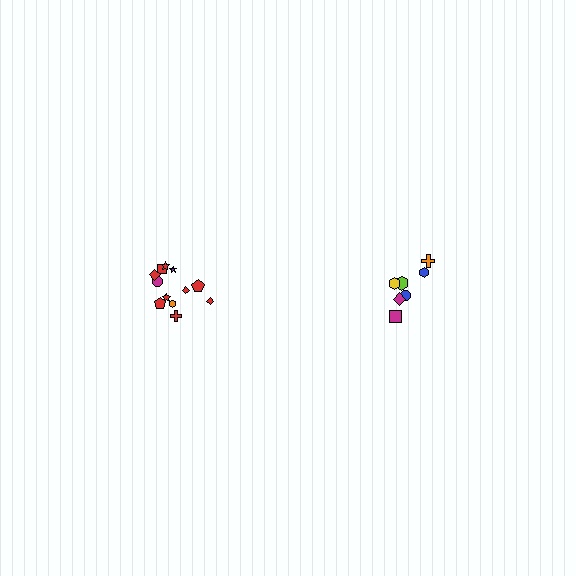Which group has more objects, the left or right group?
The left group.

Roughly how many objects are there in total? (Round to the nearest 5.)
Roughly 20 objects in total.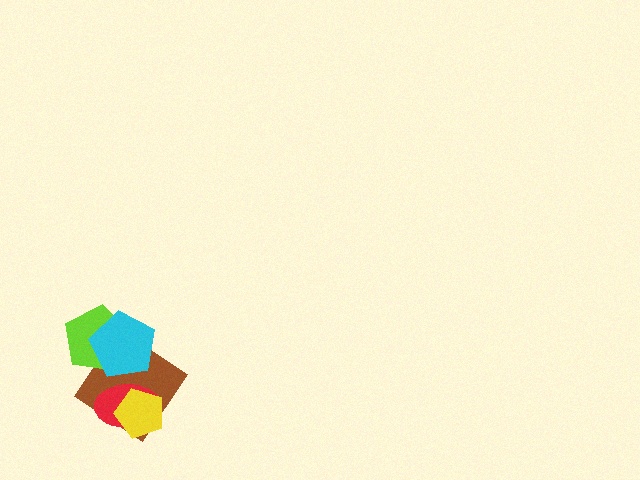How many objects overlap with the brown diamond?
4 objects overlap with the brown diamond.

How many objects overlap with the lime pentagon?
2 objects overlap with the lime pentagon.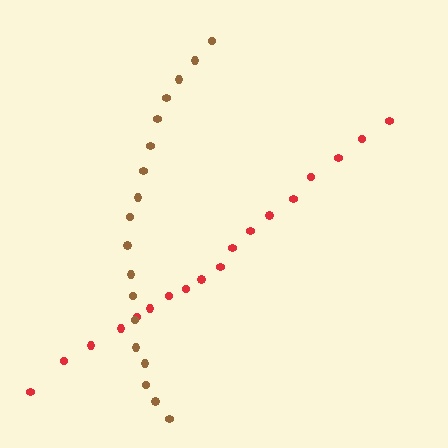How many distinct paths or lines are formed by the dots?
There are 2 distinct paths.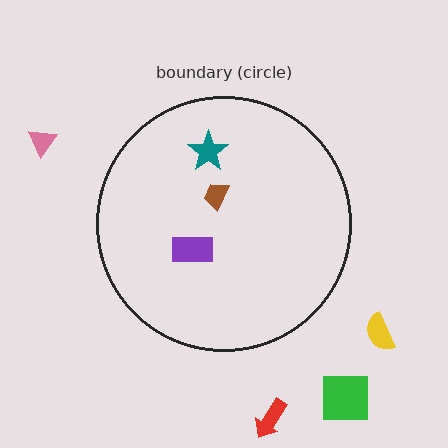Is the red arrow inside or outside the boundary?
Outside.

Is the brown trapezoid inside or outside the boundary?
Inside.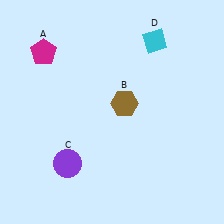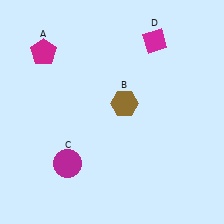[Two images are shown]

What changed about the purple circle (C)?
In Image 1, C is purple. In Image 2, it changed to magenta.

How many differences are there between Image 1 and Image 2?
There are 2 differences between the two images.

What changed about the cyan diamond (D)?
In Image 1, D is cyan. In Image 2, it changed to magenta.